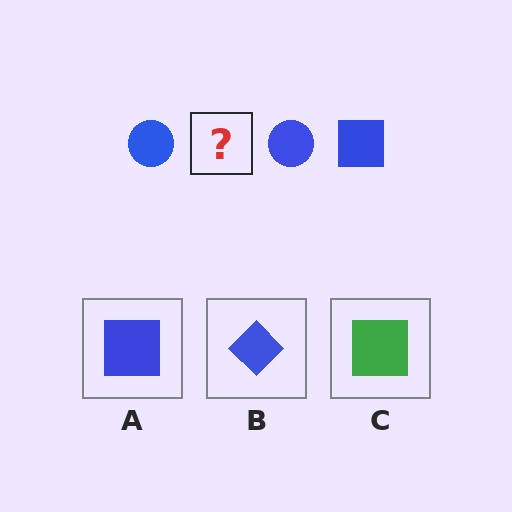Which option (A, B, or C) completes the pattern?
A.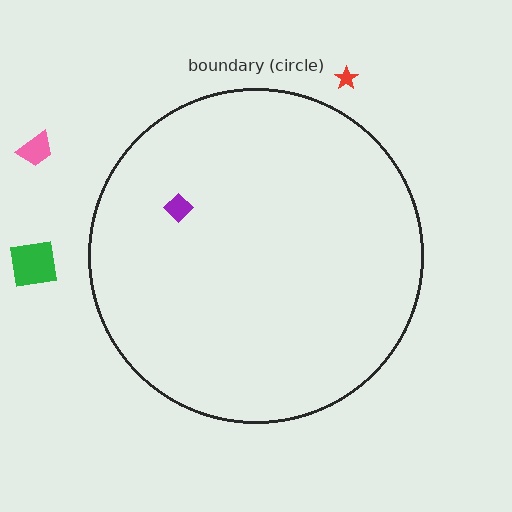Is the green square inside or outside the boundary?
Outside.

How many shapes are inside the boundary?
1 inside, 3 outside.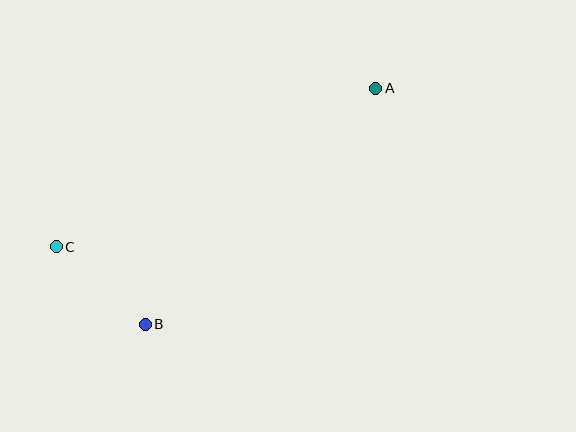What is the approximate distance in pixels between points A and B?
The distance between A and B is approximately 330 pixels.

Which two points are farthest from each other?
Points A and C are farthest from each other.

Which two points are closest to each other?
Points B and C are closest to each other.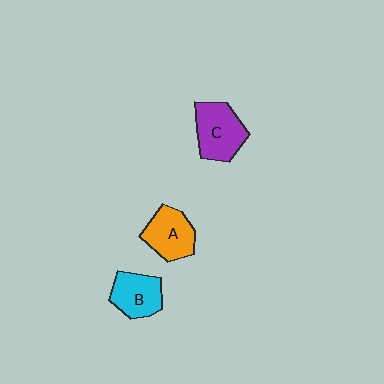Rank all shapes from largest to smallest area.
From largest to smallest: C (purple), A (orange), B (cyan).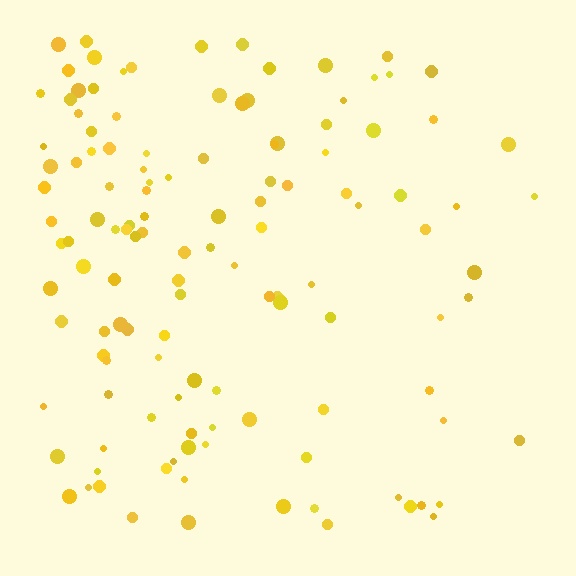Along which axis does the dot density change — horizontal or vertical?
Horizontal.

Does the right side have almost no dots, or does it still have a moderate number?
Still a moderate number, just noticeably fewer than the left.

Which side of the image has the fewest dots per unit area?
The right.